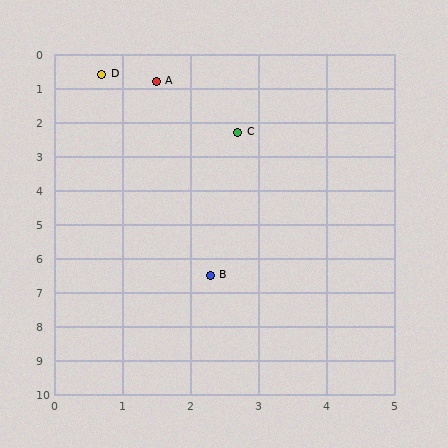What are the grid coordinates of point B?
Point B is at approximately (2.3, 6.5).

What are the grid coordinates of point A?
Point A is at approximately (1.5, 0.8).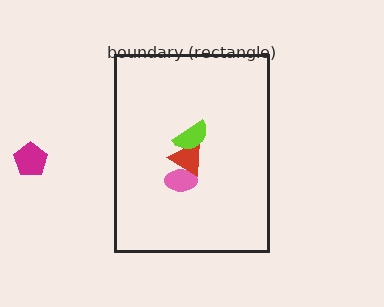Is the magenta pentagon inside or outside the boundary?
Outside.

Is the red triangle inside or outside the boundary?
Inside.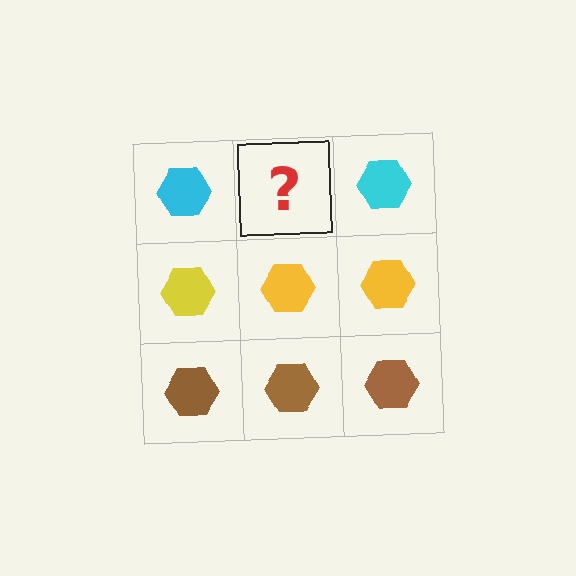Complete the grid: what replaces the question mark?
The question mark should be replaced with a cyan hexagon.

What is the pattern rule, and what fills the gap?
The rule is that each row has a consistent color. The gap should be filled with a cyan hexagon.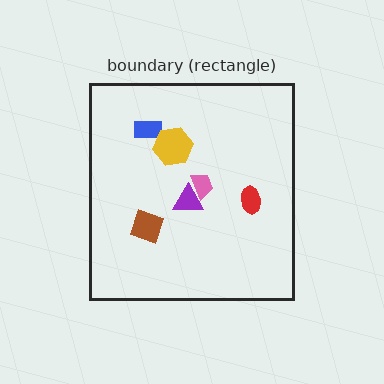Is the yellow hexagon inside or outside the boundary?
Inside.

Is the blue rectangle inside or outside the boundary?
Inside.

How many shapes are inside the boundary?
6 inside, 0 outside.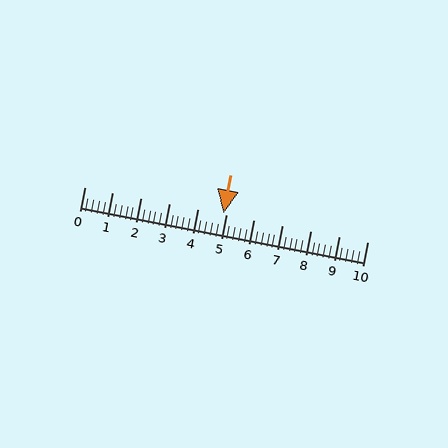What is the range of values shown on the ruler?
The ruler shows values from 0 to 10.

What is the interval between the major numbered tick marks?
The major tick marks are spaced 1 units apart.